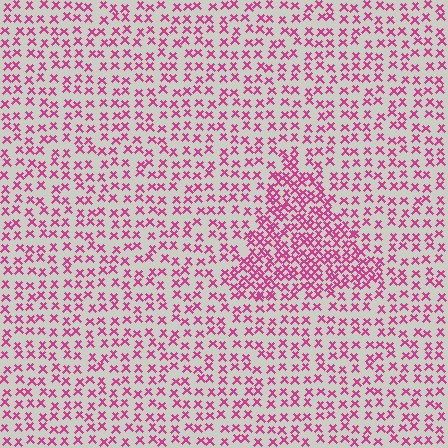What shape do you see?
I see a triangle.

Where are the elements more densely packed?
The elements are more densely packed inside the triangle boundary.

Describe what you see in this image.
The image contains small magenta elements arranged at two different densities. A triangle-shaped region is visible where the elements are more densely packed than the surrounding area.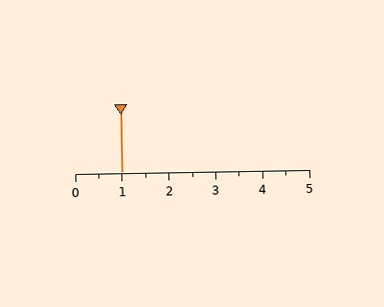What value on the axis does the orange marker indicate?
The marker indicates approximately 1.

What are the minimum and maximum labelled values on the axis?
The axis runs from 0 to 5.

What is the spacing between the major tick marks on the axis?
The major ticks are spaced 1 apart.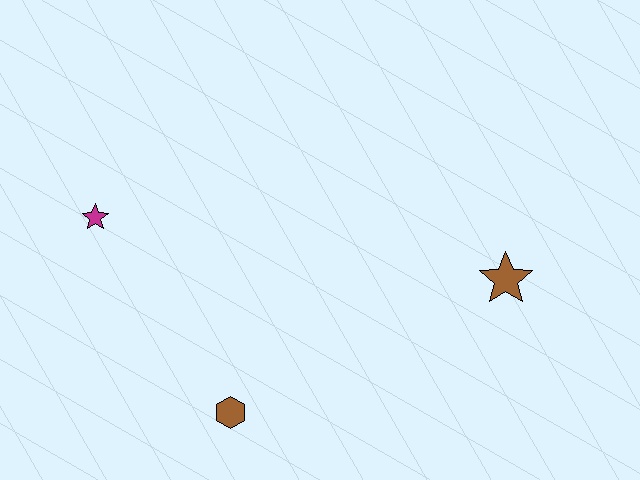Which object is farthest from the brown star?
The magenta star is farthest from the brown star.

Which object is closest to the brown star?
The brown hexagon is closest to the brown star.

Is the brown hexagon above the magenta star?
No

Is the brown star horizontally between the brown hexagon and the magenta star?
No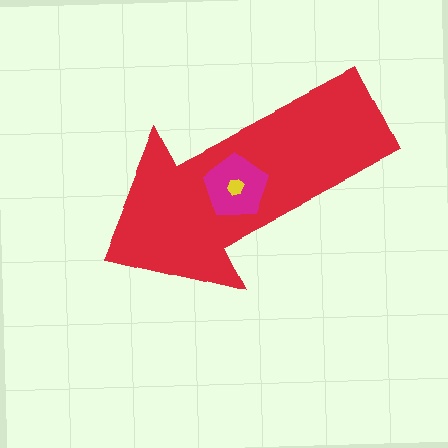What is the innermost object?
The yellow hexagon.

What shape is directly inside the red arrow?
The magenta pentagon.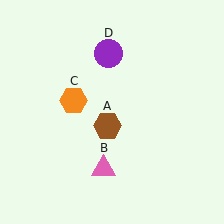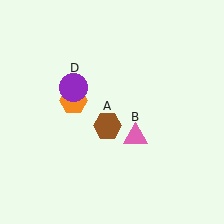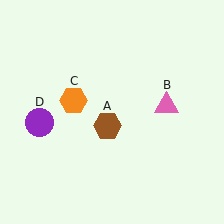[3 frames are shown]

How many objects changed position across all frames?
2 objects changed position: pink triangle (object B), purple circle (object D).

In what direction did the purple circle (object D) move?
The purple circle (object D) moved down and to the left.